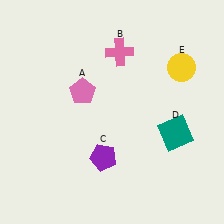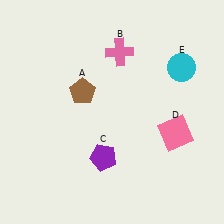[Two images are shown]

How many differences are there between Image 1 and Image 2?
There are 3 differences between the two images.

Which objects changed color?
A changed from pink to brown. D changed from teal to pink. E changed from yellow to cyan.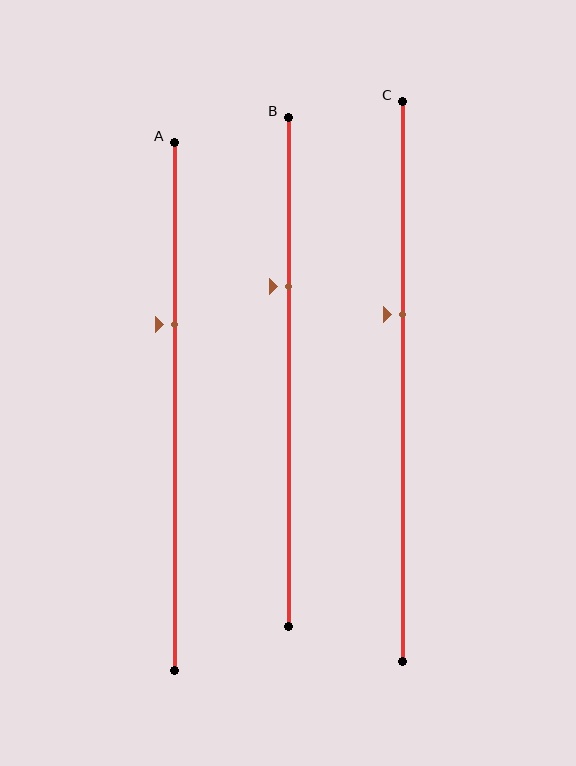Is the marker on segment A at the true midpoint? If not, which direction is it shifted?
No, the marker on segment A is shifted upward by about 16% of the segment length.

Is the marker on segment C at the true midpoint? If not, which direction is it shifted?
No, the marker on segment C is shifted upward by about 12% of the segment length.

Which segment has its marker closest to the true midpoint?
Segment C has its marker closest to the true midpoint.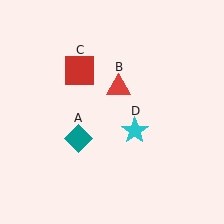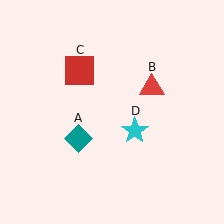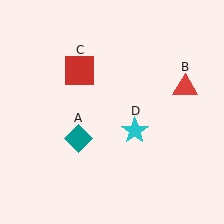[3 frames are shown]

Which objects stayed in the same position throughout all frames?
Teal diamond (object A) and red square (object C) and cyan star (object D) remained stationary.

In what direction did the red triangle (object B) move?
The red triangle (object B) moved right.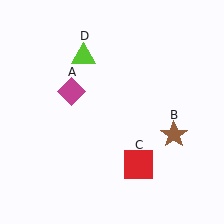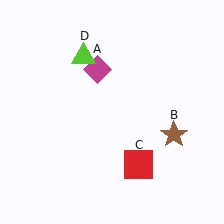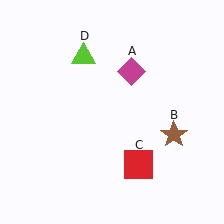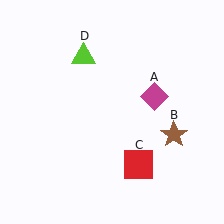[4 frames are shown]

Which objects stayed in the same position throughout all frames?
Brown star (object B) and red square (object C) and lime triangle (object D) remained stationary.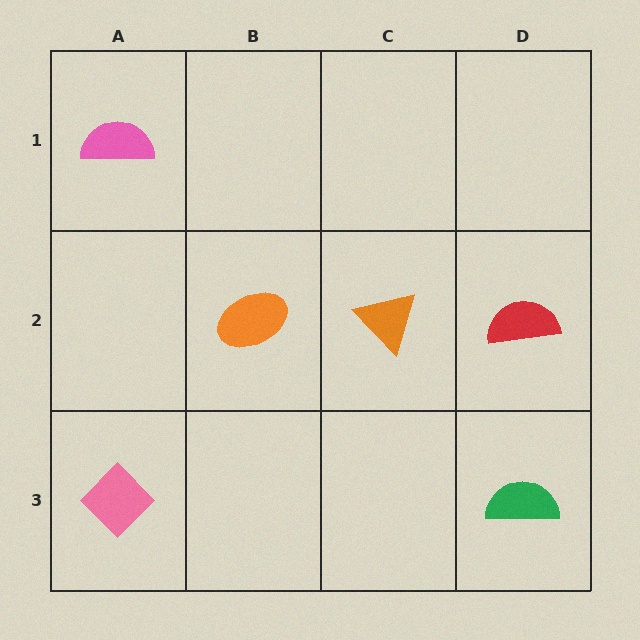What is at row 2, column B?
An orange ellipse.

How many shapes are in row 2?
3 shapes.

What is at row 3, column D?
A green semicircle.